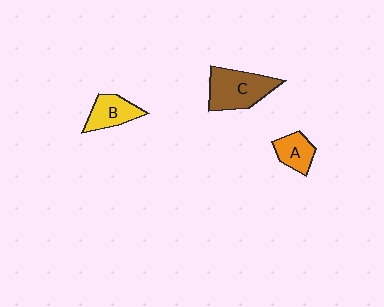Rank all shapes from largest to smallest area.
From largest to smallest: C (brown), B (yellow), A (orange).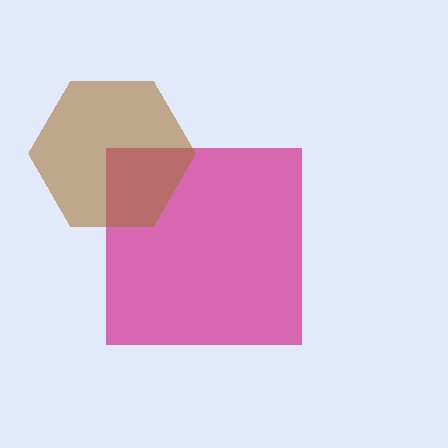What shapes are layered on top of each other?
The layered shapes are: a magenta square, a brown hexagon.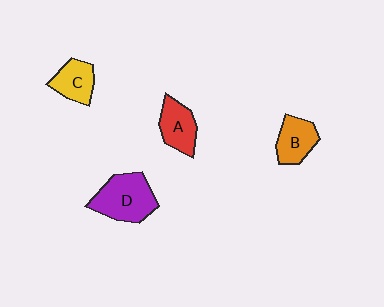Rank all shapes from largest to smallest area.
From largest to smallest: D (purple), A (red), B (orange), C (yellow).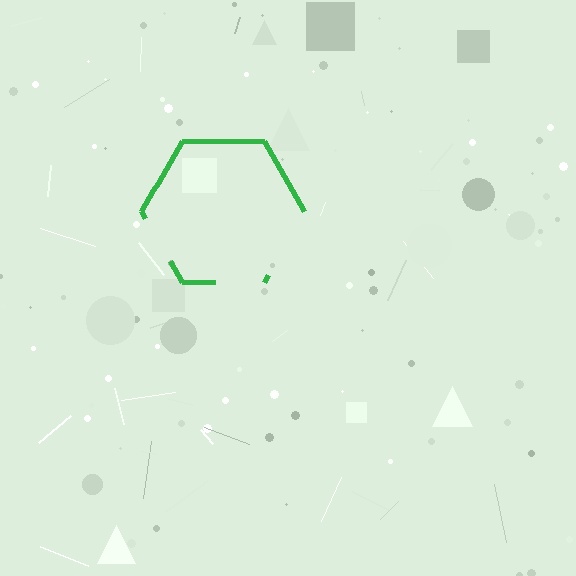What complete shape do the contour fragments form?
The contour fragments form a hexagon.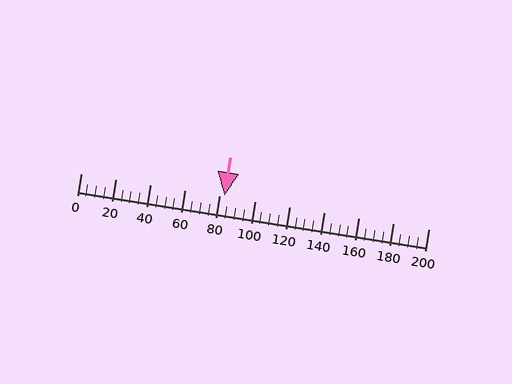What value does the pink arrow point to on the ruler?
The pink arrow points to approximately 83.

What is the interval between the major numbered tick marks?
The major tick marks are spaced 20 units apart.